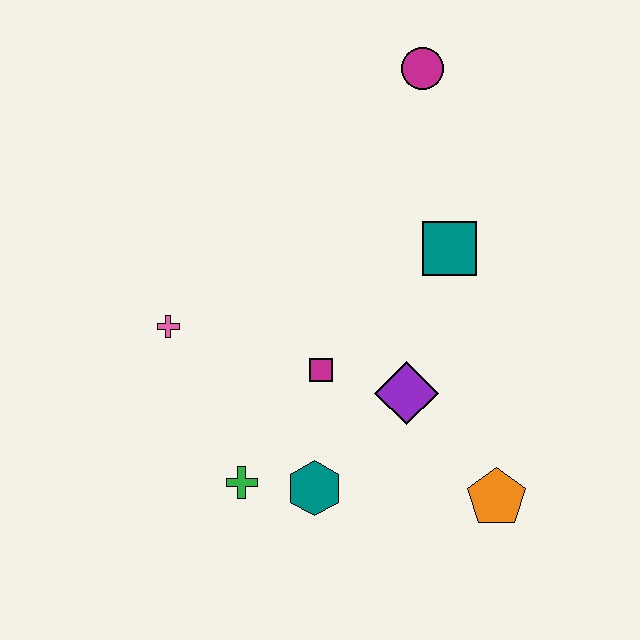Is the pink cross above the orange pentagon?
Yes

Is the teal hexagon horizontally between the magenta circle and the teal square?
No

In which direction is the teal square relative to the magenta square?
The teal square is to the right of the magenta square.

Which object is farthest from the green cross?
The magenta circle is farthest from the green cross.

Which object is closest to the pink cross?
The magenta square is closest to the pink cross.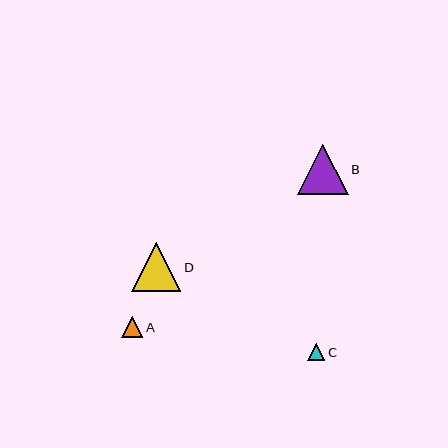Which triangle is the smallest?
Triangle C is the smallest with a size of approximately 17 pixels.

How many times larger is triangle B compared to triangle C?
Triangle B is approximately 3.0 times the size of triangle C.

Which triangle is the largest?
Triangle B is the largest with a size of approximately 51 pixels.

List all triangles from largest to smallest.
From largest to smallest: B, D, A, C.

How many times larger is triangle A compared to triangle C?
Triangle A is approximately 1.2 times the size of triangle C.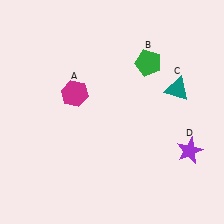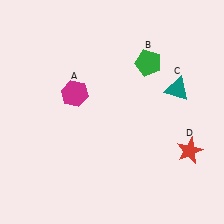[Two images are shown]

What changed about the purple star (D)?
In Image 1, D is purple. In Image 2, it changed to red.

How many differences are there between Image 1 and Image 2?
There is 1 difference between the two images.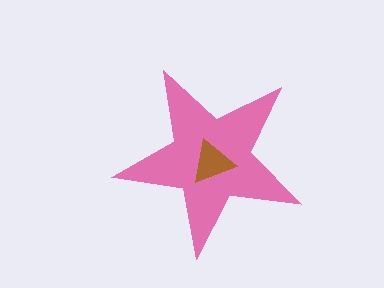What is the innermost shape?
The brown triangle.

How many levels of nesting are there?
2.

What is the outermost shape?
The pink star.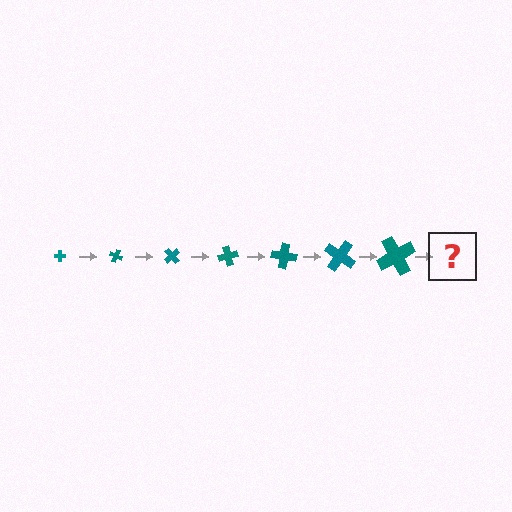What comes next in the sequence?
The next element should be a cross, larger than the previous one and rotated 175 degrees from the start.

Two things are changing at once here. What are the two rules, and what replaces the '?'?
The two rules are that the cross grows larger each step and it rotates 25 degrees each step. The '?' should be a cross, larger than the previous one and rotated 175 degrees from the start.